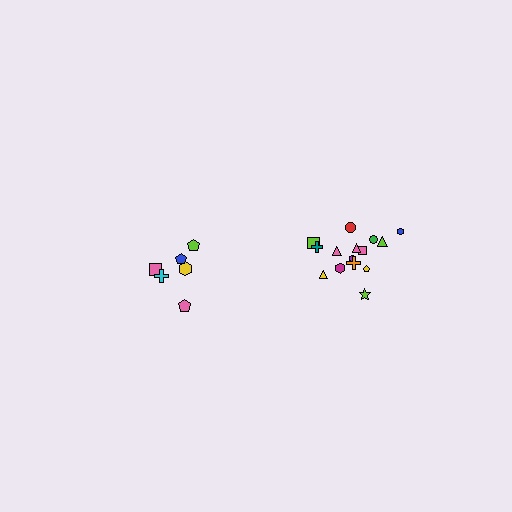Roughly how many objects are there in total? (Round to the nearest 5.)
Roughly 20 objects in total.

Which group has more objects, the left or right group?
The right group.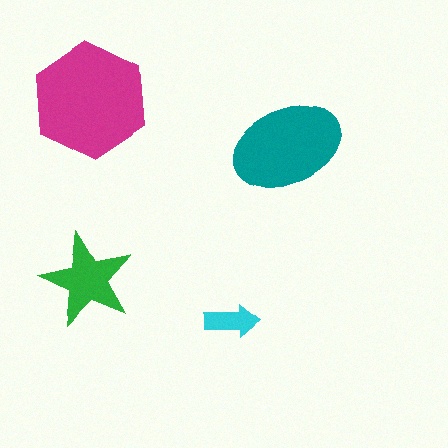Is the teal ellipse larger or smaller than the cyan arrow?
Larger.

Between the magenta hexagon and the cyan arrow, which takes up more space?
The magenta hexagon.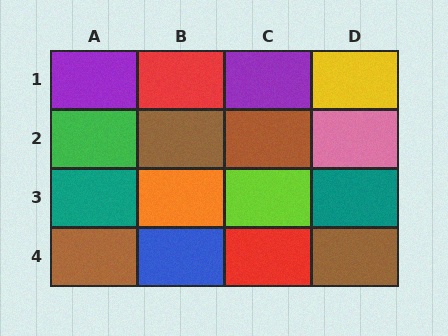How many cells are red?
2 cells are red.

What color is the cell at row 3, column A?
Teal.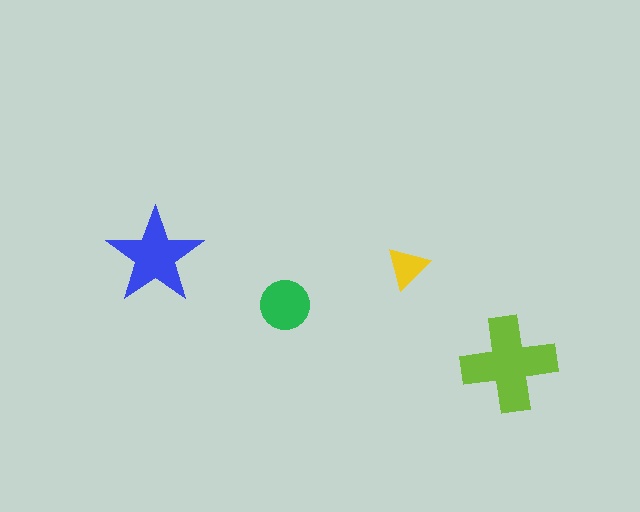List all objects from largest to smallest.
The lime cross, the blue star, the green circle, the yellow triangle.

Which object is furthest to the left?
The blue star is leftmost.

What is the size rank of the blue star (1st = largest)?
2nd.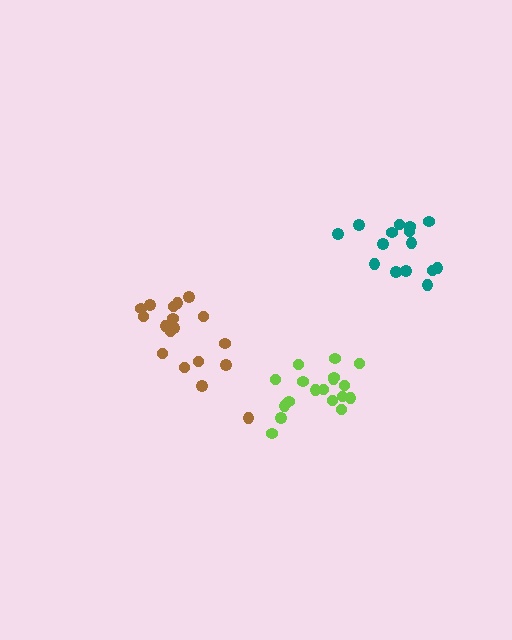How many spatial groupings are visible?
There are 3 spatial groupings.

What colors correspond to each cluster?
The clusters are colored: lime, brown, teal.